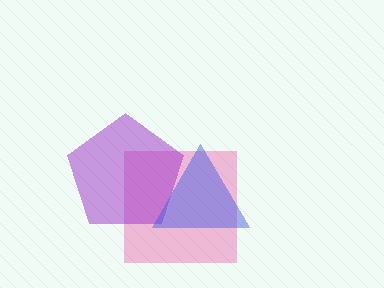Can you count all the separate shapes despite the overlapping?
Yes, there are 3 separate shapes.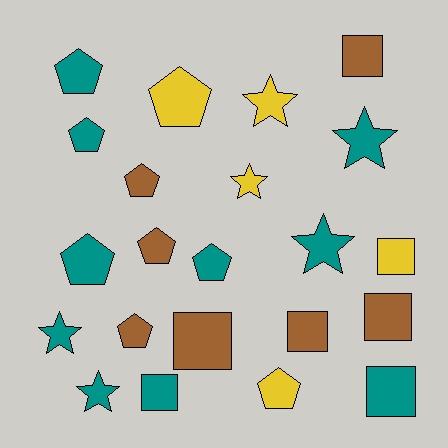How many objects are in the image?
There are 22 objects.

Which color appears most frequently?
Teal, with 10 objects.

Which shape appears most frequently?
Pentagon, with 9 objects.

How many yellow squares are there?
There is 1 yellow square.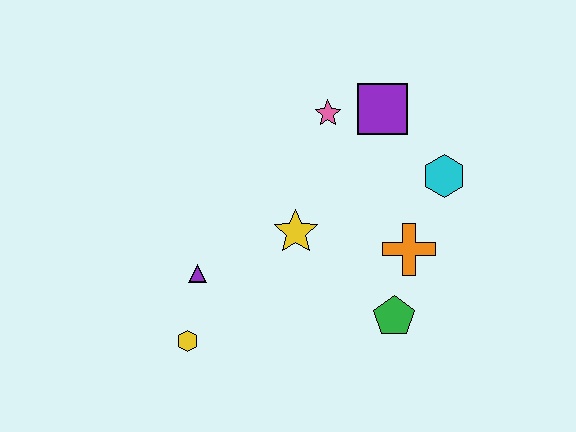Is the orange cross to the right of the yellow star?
Yes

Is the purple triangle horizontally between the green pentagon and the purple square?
No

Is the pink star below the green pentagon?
No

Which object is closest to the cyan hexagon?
The orange cross is closest to the cyan hexagon.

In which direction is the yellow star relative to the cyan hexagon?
The yellow star is to the left of the cyan hexagon.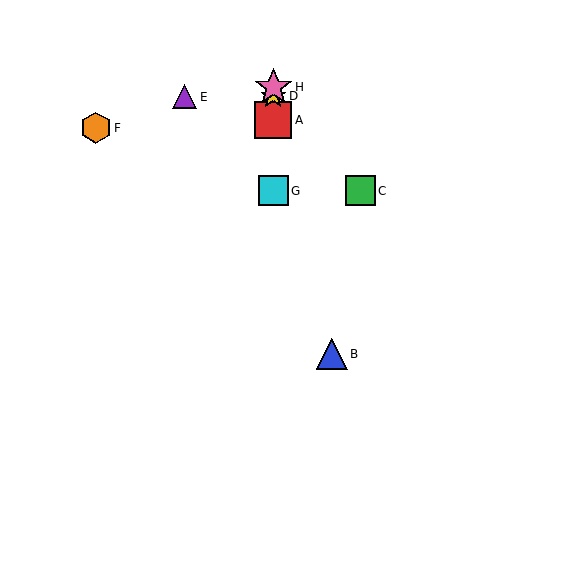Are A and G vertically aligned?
Yes, both are at x≈273.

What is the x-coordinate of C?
Object C is at x≈360.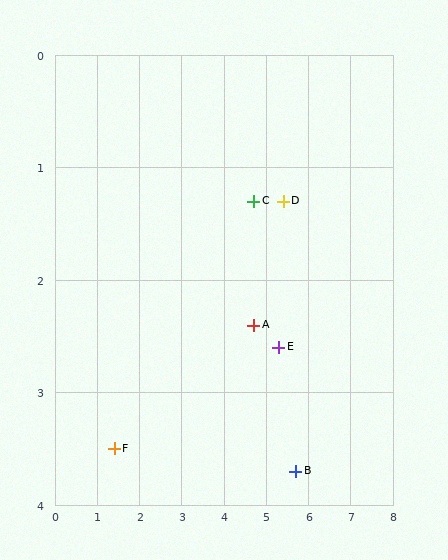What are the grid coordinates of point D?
Point D is at approximately (5.4, 1.3).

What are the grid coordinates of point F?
Point F is at approximately (1.4, 3.5).